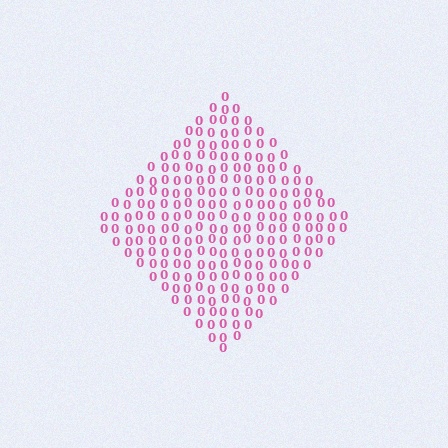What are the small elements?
The small elements are digit 0's.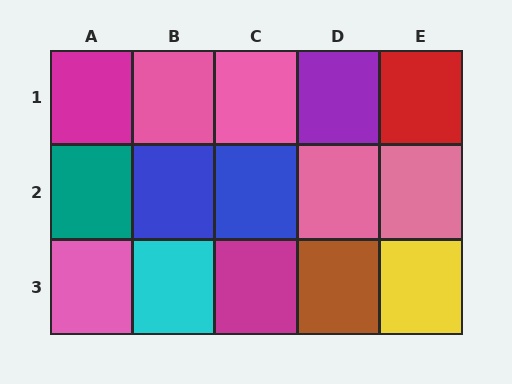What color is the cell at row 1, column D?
Purple.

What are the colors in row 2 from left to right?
Teal, blue, blue, pink, pink.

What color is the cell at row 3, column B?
Cyan.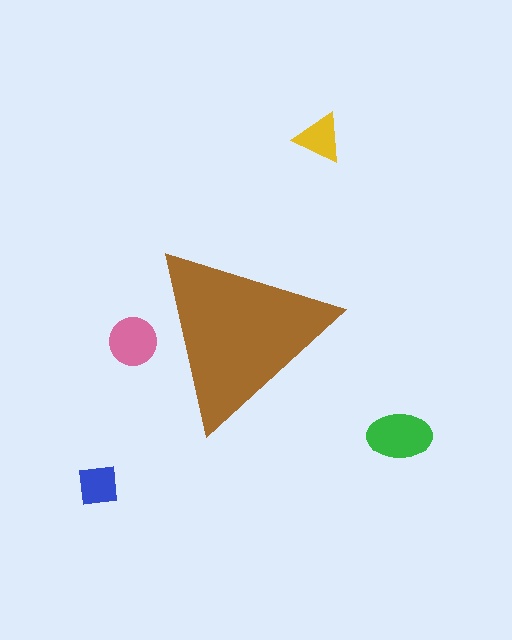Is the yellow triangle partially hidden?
No, the yellow triangle is fully visible.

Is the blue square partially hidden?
No, the blue square is fully visible.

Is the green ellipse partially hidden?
No, the green ellipse is fully visible.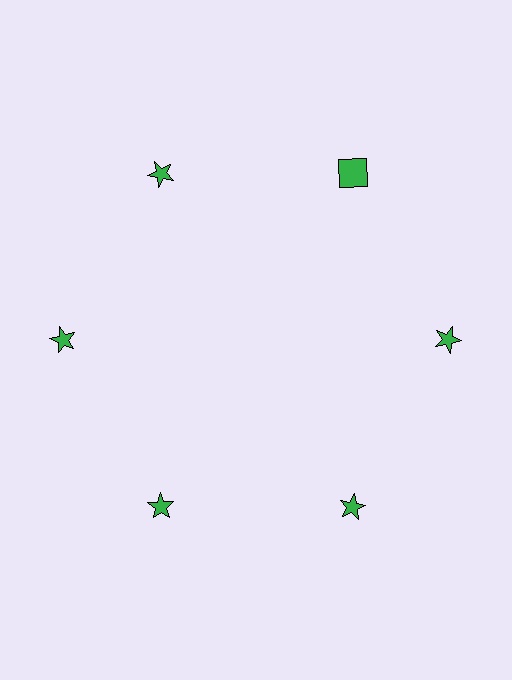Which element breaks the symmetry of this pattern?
The green square at roughly the 1 o'clock position breaks the symmetry. All other shapes are green stars.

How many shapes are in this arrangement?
There are 6 shapes arranged in a ring pattern.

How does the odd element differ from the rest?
It has a different shape: square instead of star.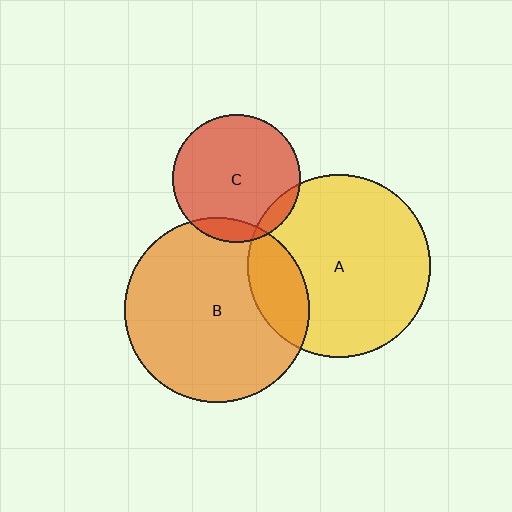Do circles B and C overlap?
Yes.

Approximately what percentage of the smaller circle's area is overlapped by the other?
Approximately 10%.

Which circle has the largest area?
Circle B (orange).